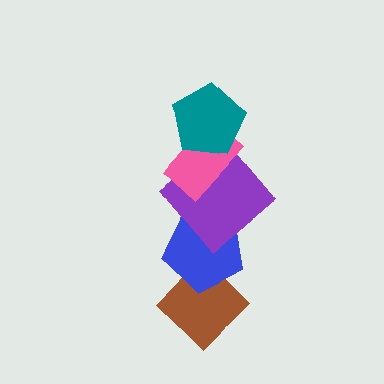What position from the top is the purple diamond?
The purple diamond is 3rd from the top.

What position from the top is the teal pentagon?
The teal pentagon is 1st from the top.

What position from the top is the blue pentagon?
The blue pentagon is 4th from the top.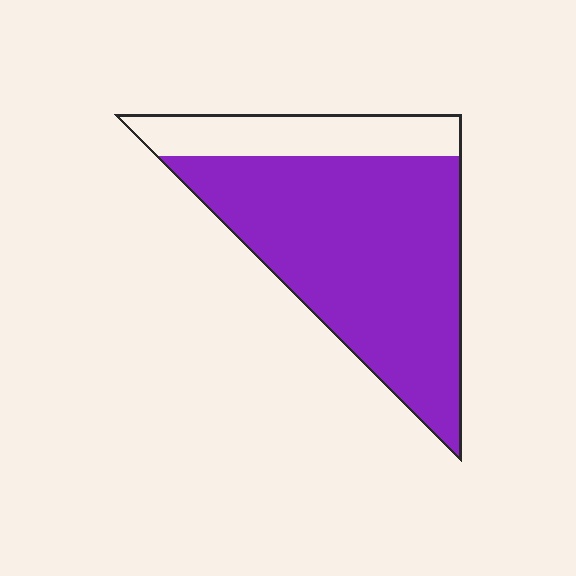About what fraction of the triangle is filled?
About three quarters (3/4).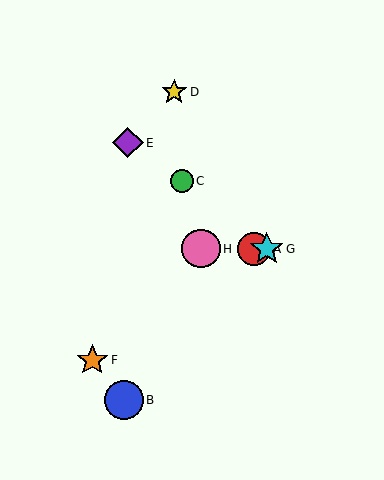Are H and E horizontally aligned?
No, H is at y≈249 and E is at y≈143.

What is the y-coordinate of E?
Object E is at y≈143.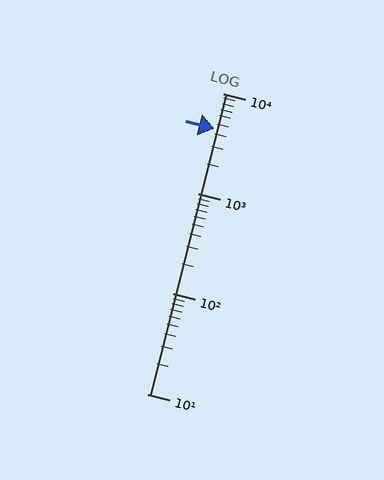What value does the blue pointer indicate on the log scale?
The pointer indicates approximately 4400.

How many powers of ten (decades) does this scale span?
The scale spans 3 decades, from 10 to 10000.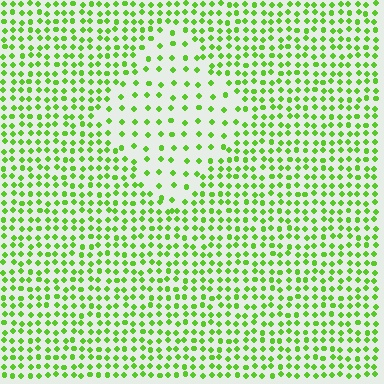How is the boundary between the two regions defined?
The boundary is defined by a change in element density (approximately 2.2x ratio). All elements are the same color, size, and shape.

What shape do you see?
I see a diamond.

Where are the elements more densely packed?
The elements are more densely packed outside the diamond boundary.